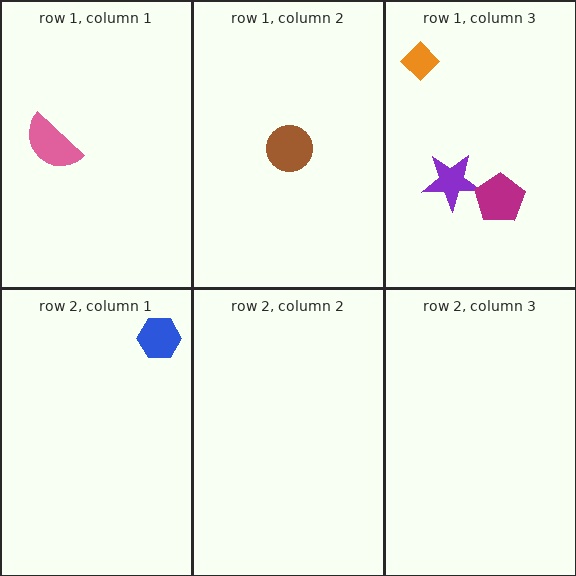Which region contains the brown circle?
The row 1, column 2 region.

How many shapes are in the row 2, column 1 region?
1.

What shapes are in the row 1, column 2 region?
The brown circle.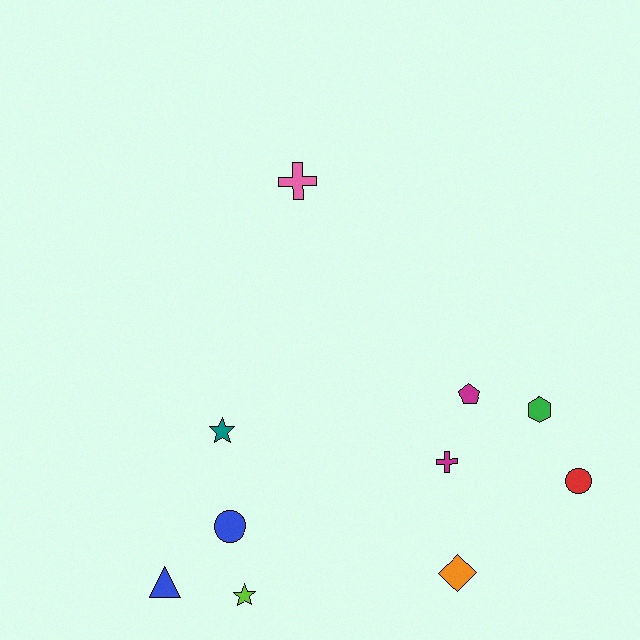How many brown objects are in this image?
There are no brown objects.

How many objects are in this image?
There are 10 objects.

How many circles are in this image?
There are 2 circles.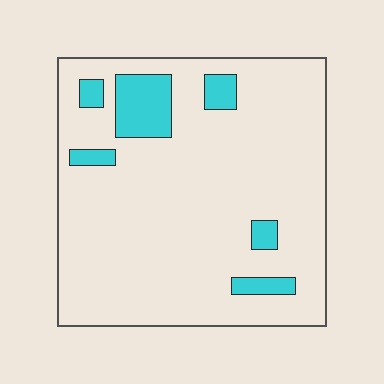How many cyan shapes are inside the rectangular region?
6.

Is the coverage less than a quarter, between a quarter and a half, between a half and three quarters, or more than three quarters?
Less than a quarter.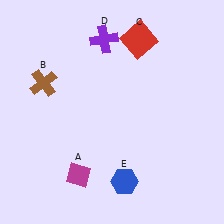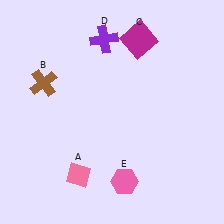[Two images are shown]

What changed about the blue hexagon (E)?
In Image 1, E is blue. In Image 2, it changed to pink.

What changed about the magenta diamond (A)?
In Image 1, A is magenta. In Image 2, it changed to pink.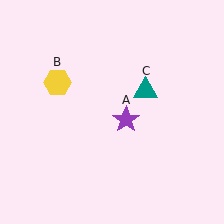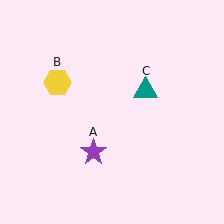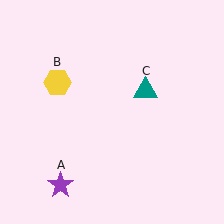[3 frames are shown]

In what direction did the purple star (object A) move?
The purple star (object A) moved down and to the left.